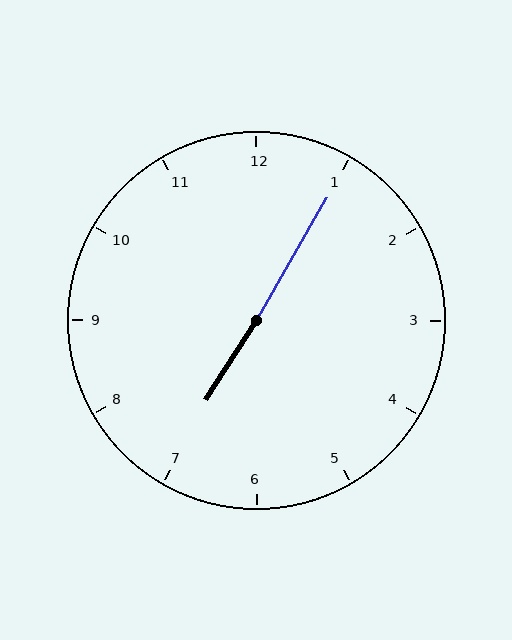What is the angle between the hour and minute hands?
Approximately 178 degrees.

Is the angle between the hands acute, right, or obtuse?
It is obtuse.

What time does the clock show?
7:05.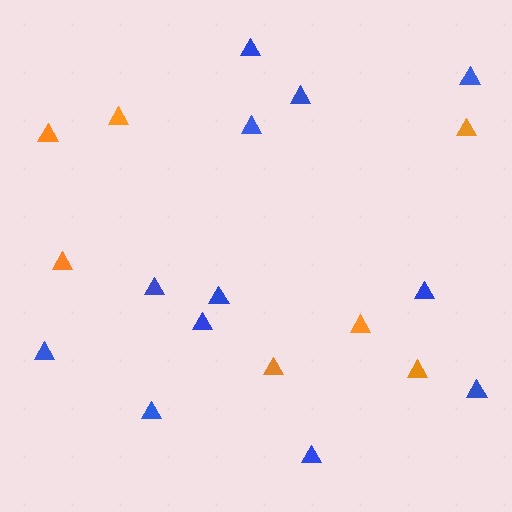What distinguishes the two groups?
There are 2 groups: one group of blue triangles (12) and one group of orange triangles (7).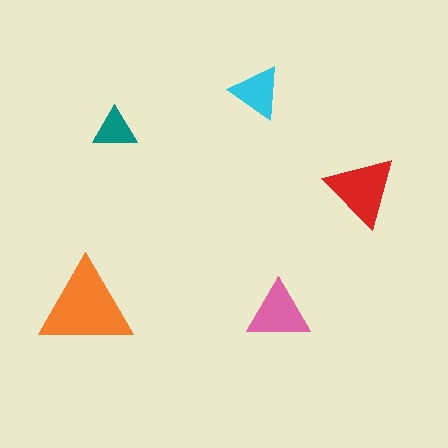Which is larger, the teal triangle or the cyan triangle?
The cyan one.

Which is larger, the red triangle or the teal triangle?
The red one.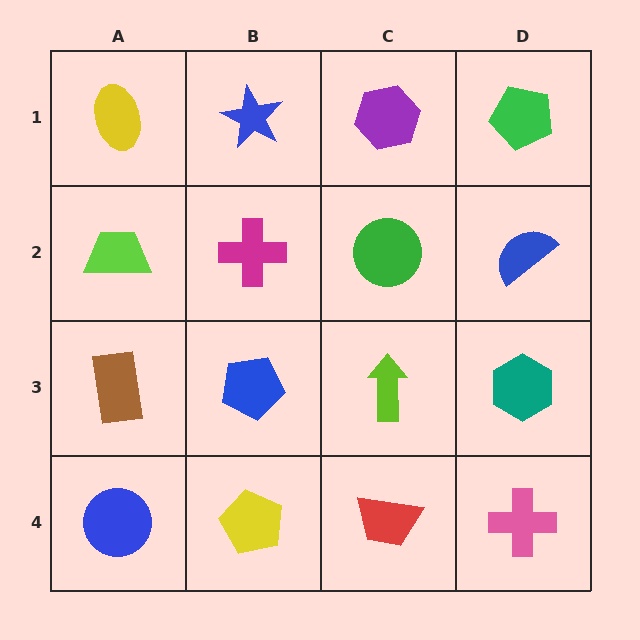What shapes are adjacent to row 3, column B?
A magenta cross (row 2, column B), a yellow pentagon (row 4, column B), a brown rectangle (row 3, column A), a lime arrow (row 3, column C).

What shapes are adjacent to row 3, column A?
A lime trapezoid (row 2, column A), a blue circle (row 4, column A), a blue pentagon (row 3, column B).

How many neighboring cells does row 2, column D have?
3.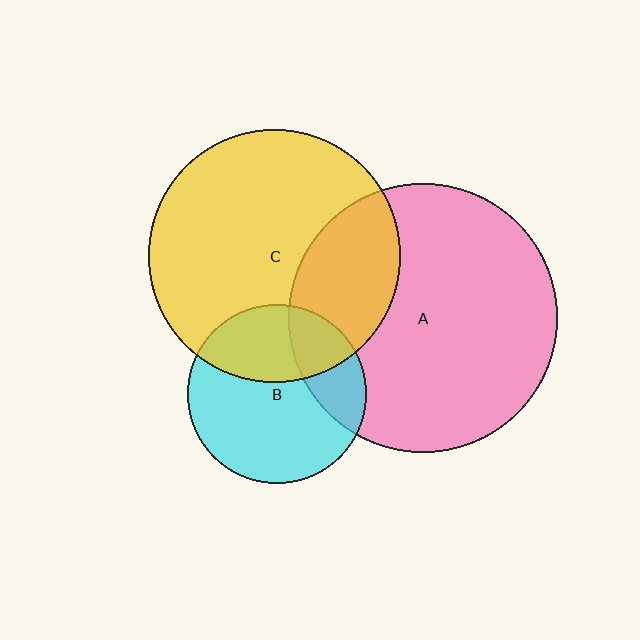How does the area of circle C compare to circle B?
Approximately 2.0 times.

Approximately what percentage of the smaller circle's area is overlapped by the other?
Approximately 25%.